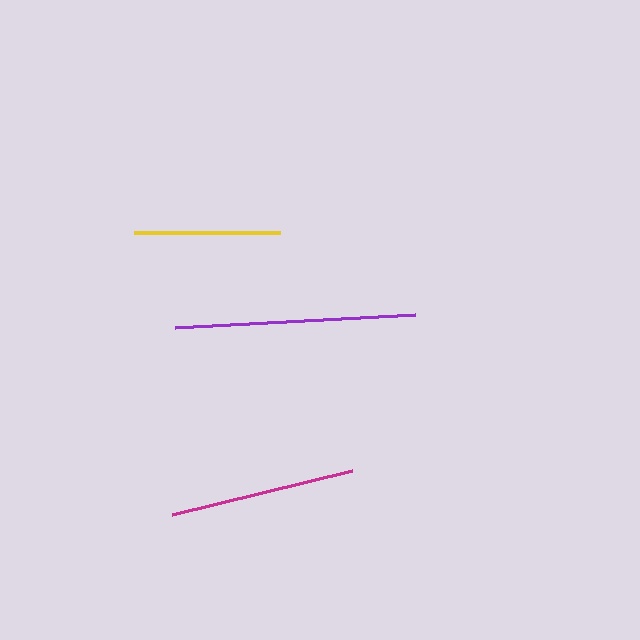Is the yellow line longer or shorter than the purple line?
The purple line is longer than the yellow line.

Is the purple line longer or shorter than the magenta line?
The purple line is longer than the magenta line.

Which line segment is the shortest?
The yellow line is the shortest at approximately 146 pixels.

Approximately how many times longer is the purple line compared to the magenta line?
The purple line is approximately 1.3 times the length of the magenta line.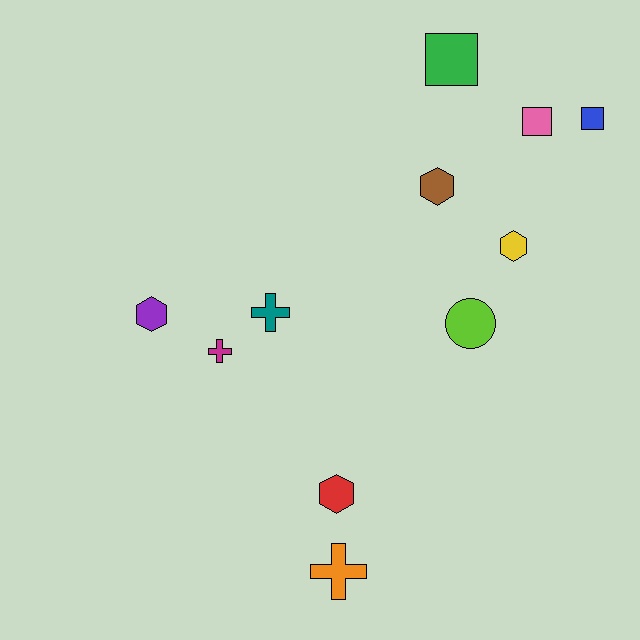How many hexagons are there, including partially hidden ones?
There are 4 hexagons.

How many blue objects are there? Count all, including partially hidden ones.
There is 1 blue object.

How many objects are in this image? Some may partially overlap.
There are 11 objects.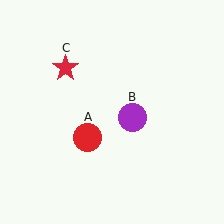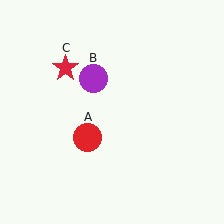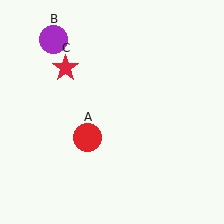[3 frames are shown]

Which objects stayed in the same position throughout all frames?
Red circle (object A) and red star (object C) remained stationary.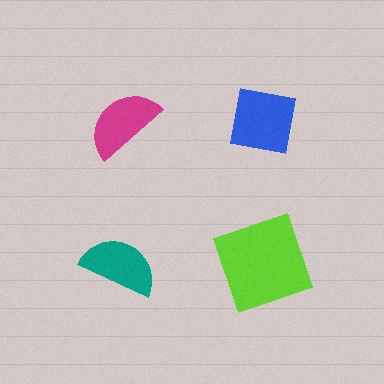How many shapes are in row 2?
2 shapes.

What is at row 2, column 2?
A lime square.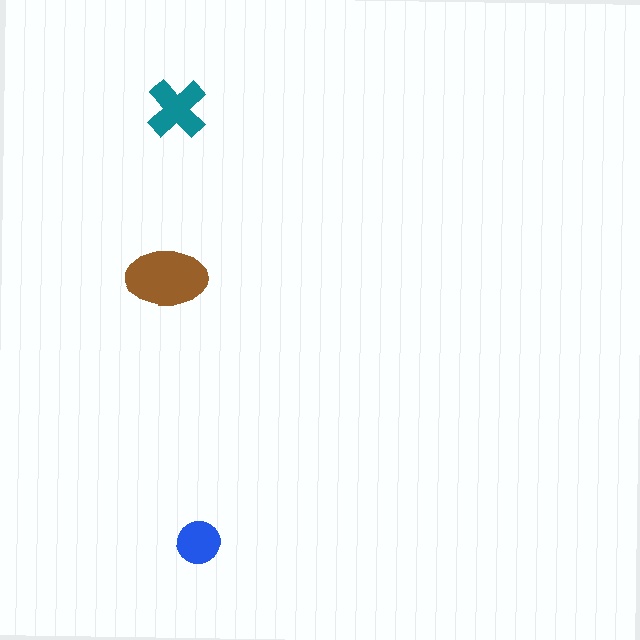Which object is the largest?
The brown ellipse.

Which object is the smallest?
The blue circle.